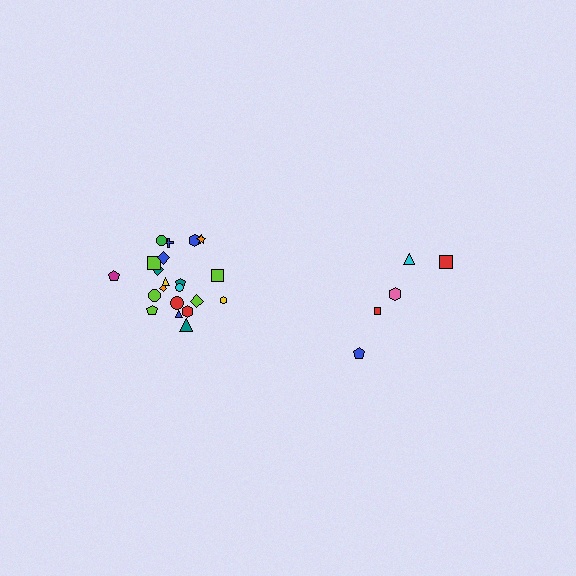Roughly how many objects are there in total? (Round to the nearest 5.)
Roughly 25 objects in total.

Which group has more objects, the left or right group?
The left group.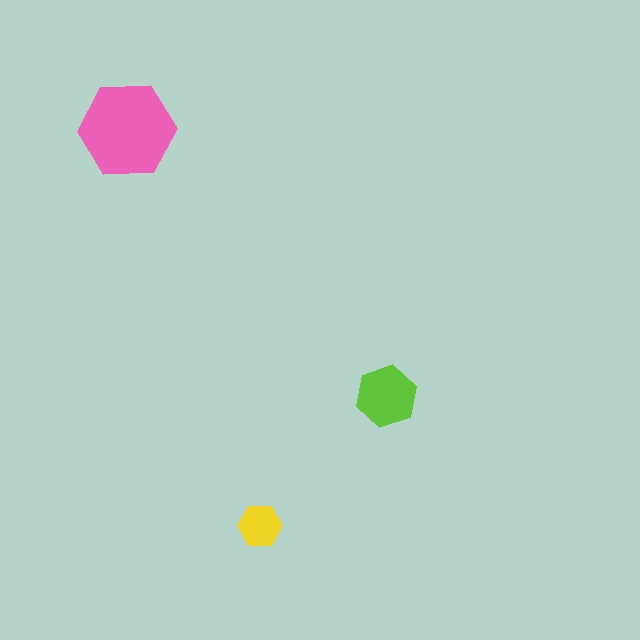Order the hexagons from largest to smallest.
the pink one, the lime one, the yellow one.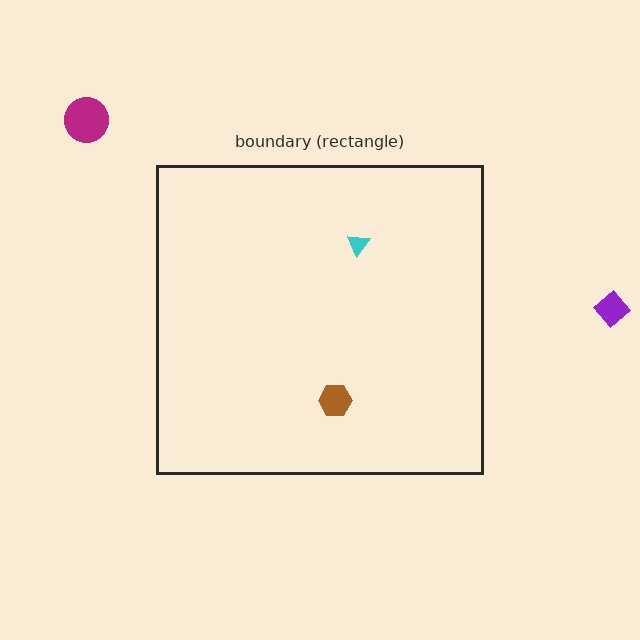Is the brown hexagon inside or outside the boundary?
Inside.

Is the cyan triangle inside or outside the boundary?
Inside.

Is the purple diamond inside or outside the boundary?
Outside.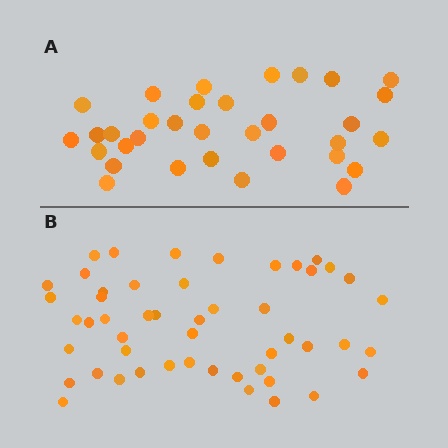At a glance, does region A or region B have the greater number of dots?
Region B (the bottom region) has more dots.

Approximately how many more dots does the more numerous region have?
Region B has approximately 15 more dots than region A.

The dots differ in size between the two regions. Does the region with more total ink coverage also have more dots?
No. Region A has more total ink coverage because its dots are larger, but region B actually contains more individual dots. Total area can be misleading — the number of items is what matters here.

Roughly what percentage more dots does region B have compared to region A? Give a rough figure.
About 50% more.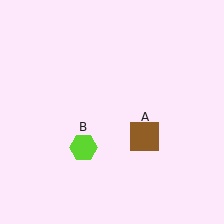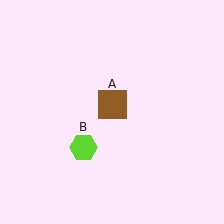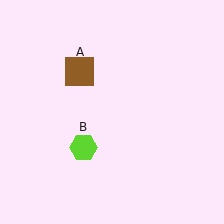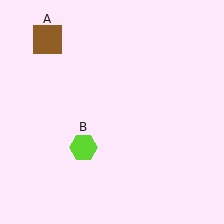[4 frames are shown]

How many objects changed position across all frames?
1 object changed position: brown square (object A).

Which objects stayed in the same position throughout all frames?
Lime hexagon (object B) remained stationary.